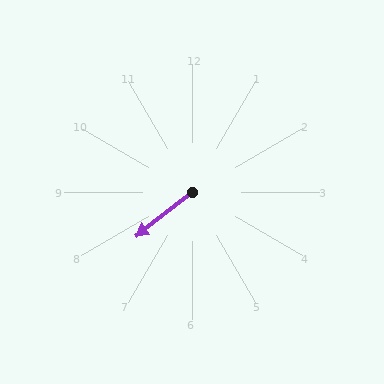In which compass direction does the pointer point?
Southwest.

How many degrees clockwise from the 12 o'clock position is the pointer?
Approximately 232 degrees.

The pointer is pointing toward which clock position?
Roughly 8 o'clock.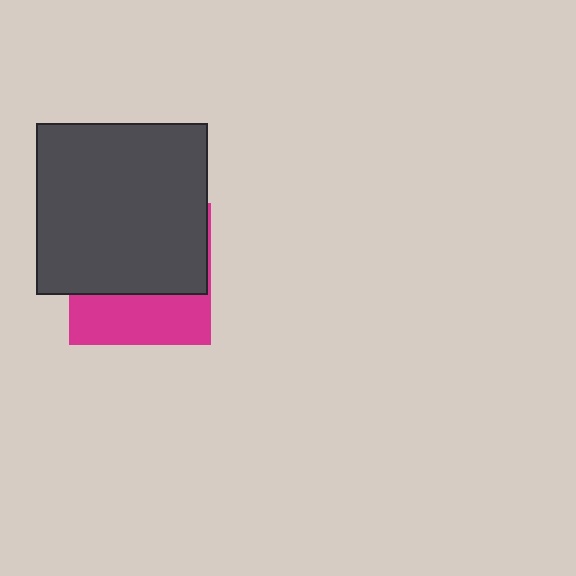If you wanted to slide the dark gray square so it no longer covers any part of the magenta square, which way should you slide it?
Slide it up — that is the most direct way to separate the two shapes.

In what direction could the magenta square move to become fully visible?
The magenta square could move down. That would shift it out from behind the dark gray square entirely.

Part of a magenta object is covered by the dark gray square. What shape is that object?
It is a square.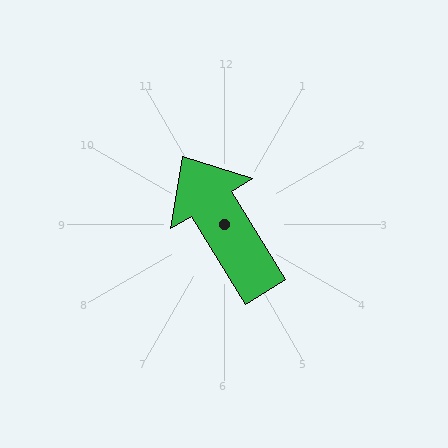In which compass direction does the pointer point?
Northwest.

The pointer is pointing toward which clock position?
Roughly 11 o'clock.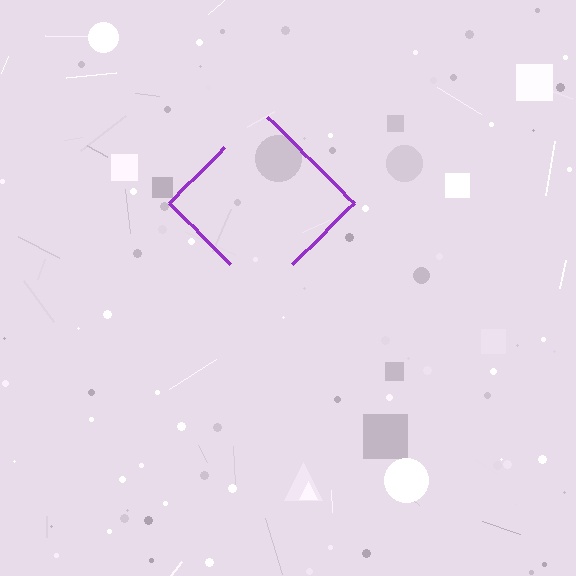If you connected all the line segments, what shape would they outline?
They would outline a diamond.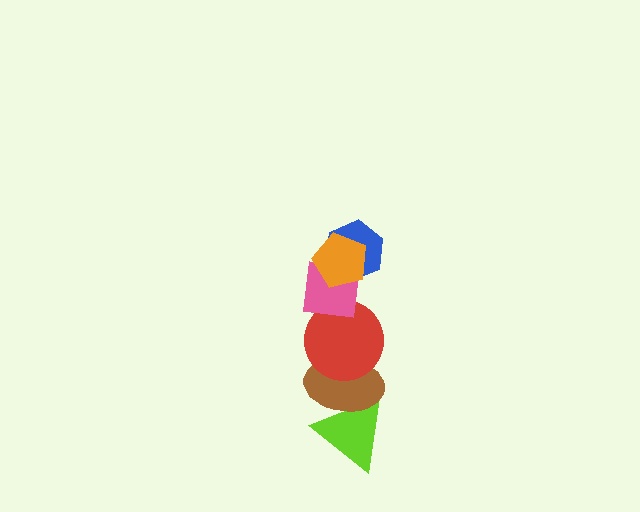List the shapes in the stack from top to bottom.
From top to bottom: the orange pentagon, the blue hexagon, the pink square, the red circle, the brown ellipse, the lime triangle.